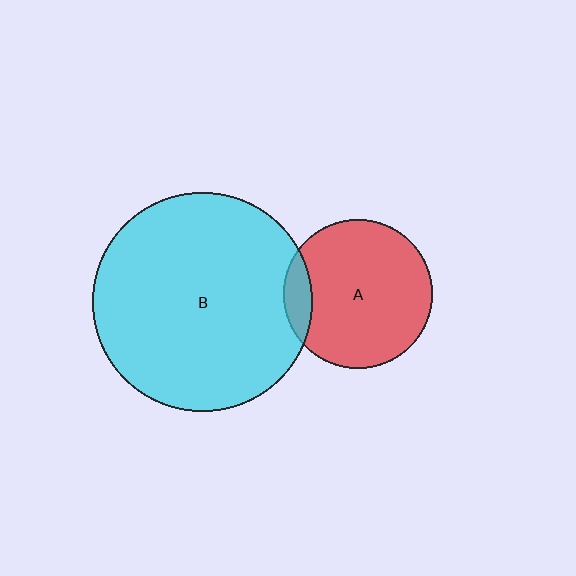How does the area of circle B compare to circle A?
Approximately 2.2 times.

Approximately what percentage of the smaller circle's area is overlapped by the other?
Approximately 10%.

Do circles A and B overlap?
Yes.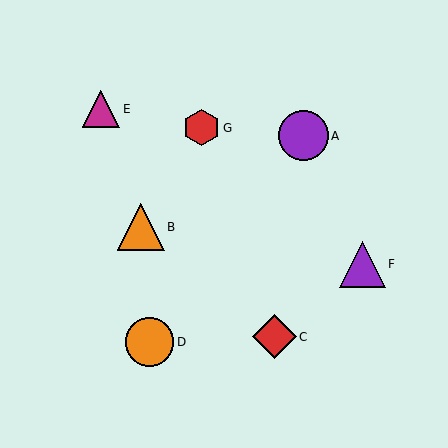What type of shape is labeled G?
Shape G is a red hexagon.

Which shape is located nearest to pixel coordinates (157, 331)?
The orange circle (labeled D) at (149, 342) is nearest to that location.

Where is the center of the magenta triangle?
The center of the magenta triangle is at (101, 109).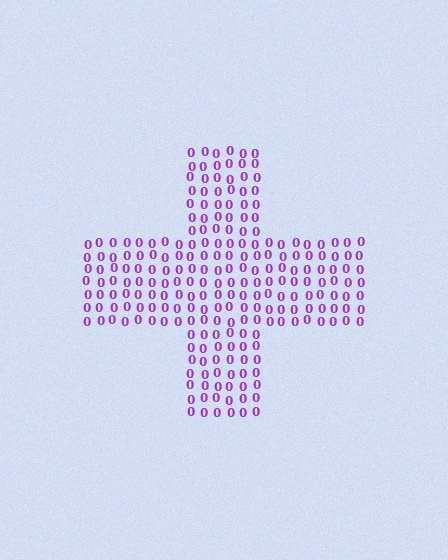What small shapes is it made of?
It is made of small digit 0's.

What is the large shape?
The large shape is a cross.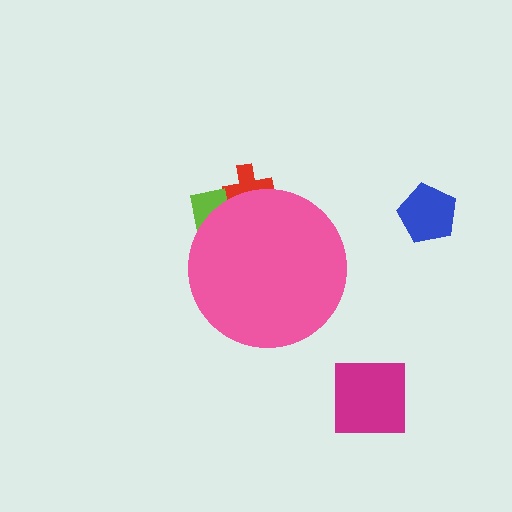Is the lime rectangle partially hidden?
Yes, the lime rectangle is partially hidden behind the pink circle.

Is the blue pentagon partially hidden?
No, the blue pentagon is fully visible.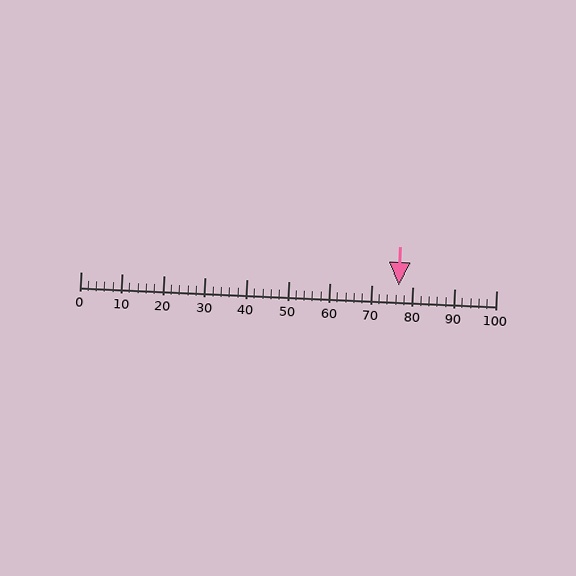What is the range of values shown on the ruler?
The ruler shows values from 0 to 100.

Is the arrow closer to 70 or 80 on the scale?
The arrow is closer to 80.